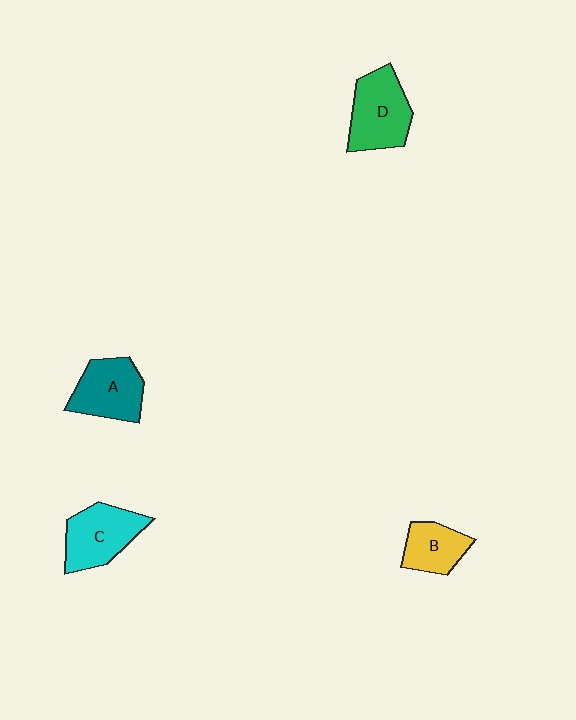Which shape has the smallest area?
Shape B (yellow).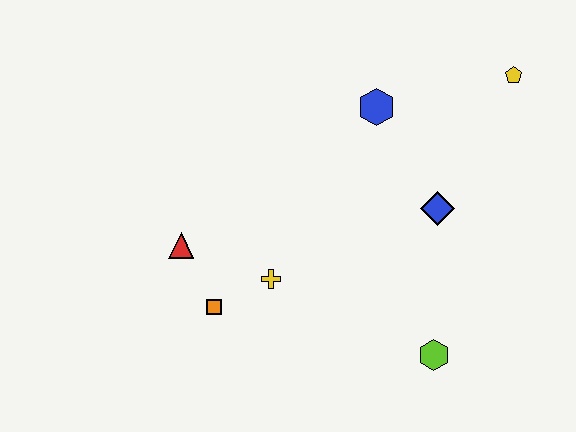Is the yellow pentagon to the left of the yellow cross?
No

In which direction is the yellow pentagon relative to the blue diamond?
The yellow pentagon is above the blue diamond.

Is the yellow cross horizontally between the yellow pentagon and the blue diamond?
No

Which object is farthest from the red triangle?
The yellow pentagon is farthest from the red triangle.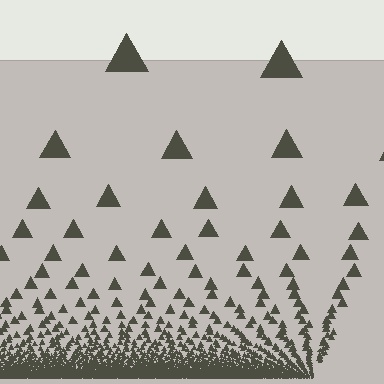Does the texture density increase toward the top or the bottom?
Density increases toward the bottom.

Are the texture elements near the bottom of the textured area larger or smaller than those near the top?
Smaller. The gradient is inverted — elements near the bottom are smaller and denser.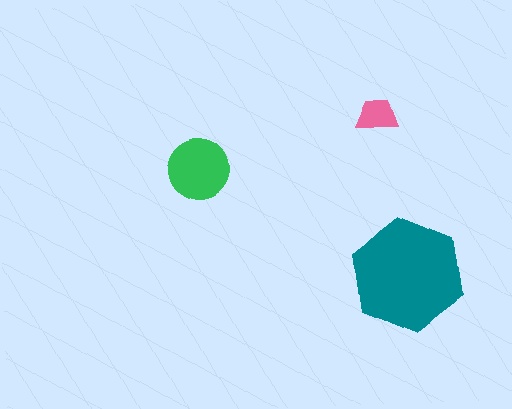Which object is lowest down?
The teal hexagon is bottommost.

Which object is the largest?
The teal hexagon.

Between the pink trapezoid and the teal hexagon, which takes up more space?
The teal hexagon.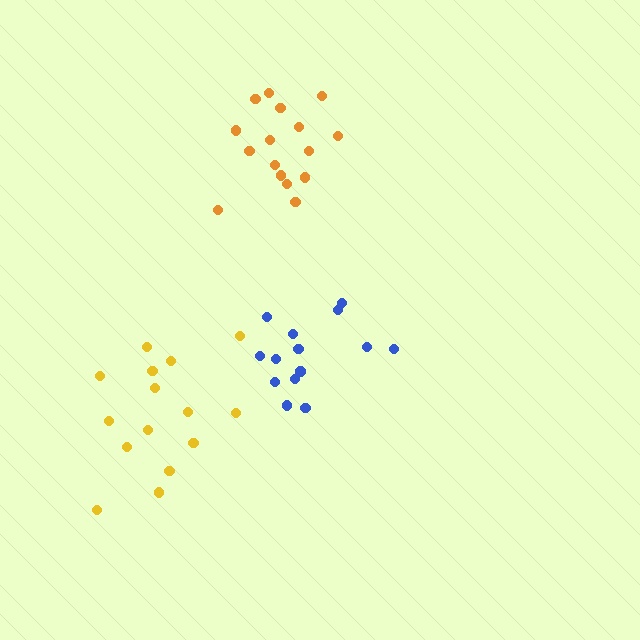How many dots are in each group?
Group 1: 15 dots, Group 2: 16 dots, Group 3: 14 dots (45 total).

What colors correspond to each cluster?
The clusters are colored: yellow, orange, blue.